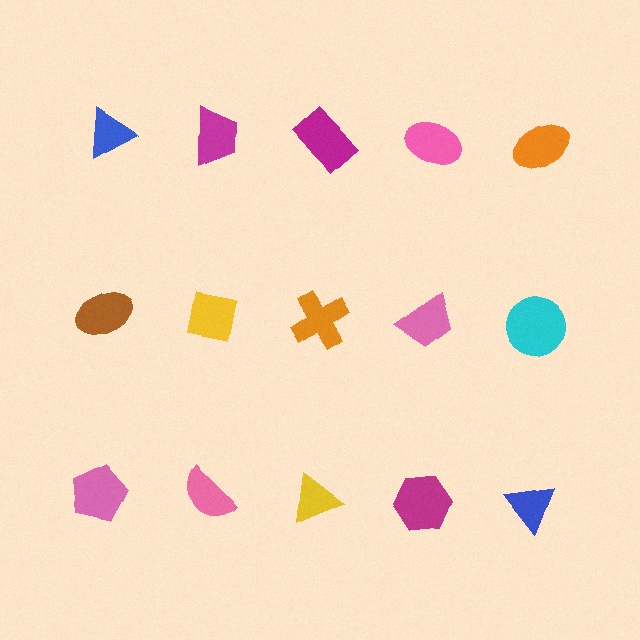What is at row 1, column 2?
A magenta trapezoid.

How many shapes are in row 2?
5 shapes.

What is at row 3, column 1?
A pink pentagon.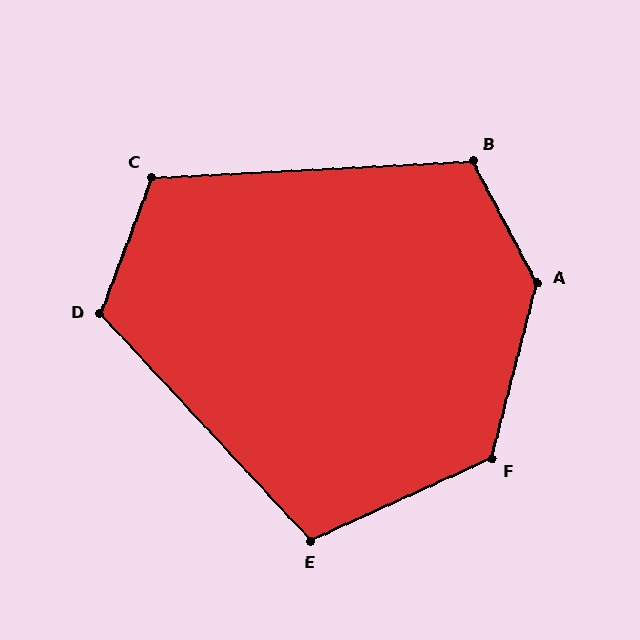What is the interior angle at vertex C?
Approximately 114 degrees (obtuse).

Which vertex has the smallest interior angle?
E, at approximately 109 degrees.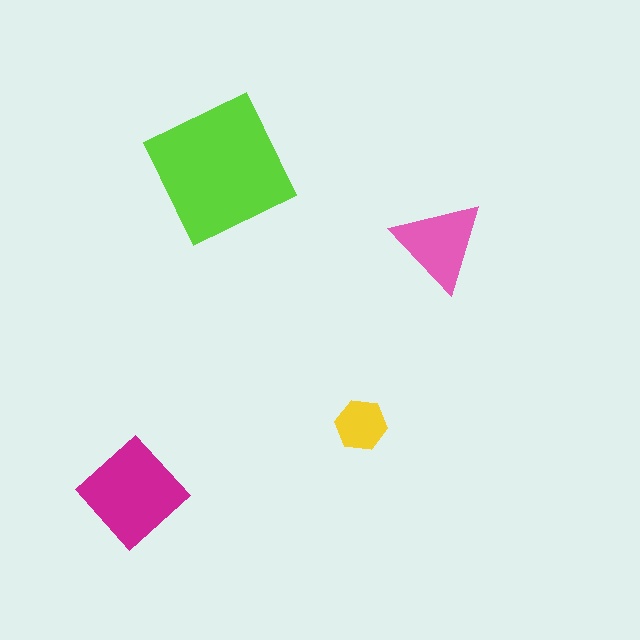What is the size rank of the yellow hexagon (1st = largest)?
4th.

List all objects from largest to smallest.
The lime square, the magenta diamond, the pink triangle, the yellow hexagon.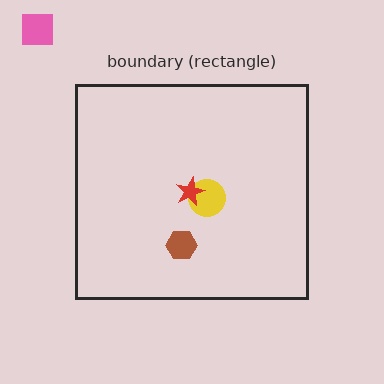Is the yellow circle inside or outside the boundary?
Inside.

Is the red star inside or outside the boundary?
Inside.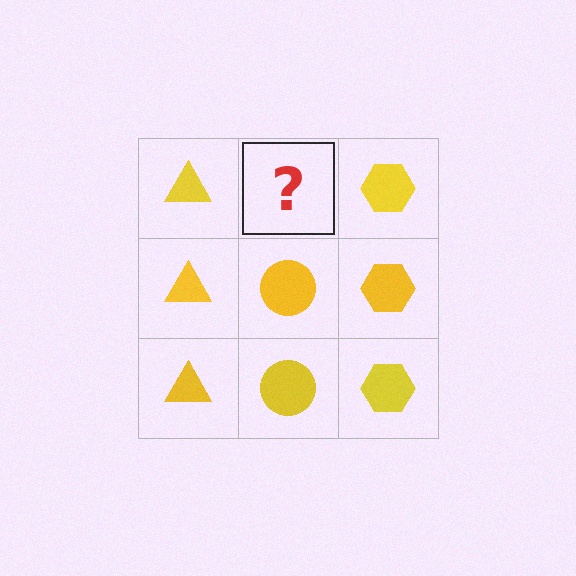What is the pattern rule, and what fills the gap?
The rule is that each column has a consistent shape. The gap should be filled with a yellow circle.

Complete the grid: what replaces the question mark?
The question mark should be replaced with a yellow circle.